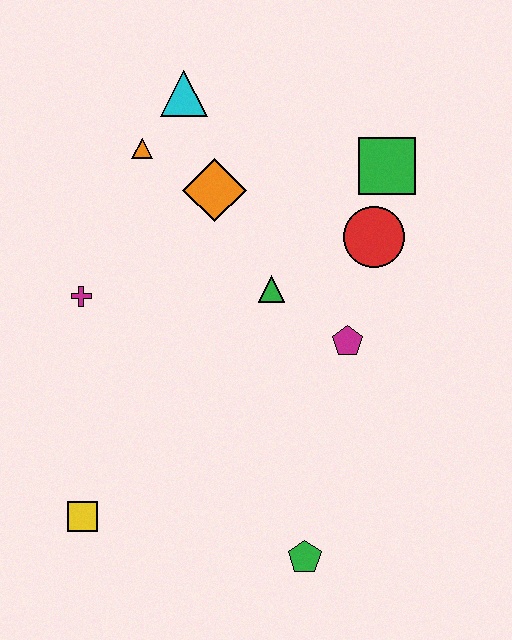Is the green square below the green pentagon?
No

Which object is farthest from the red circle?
The yellow square is farthest from the red circle.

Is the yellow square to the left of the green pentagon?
Yes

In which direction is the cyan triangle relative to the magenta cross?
The cyan triangle is above the magenta cross.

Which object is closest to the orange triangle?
The cyan triangle is closest to the orange triangle.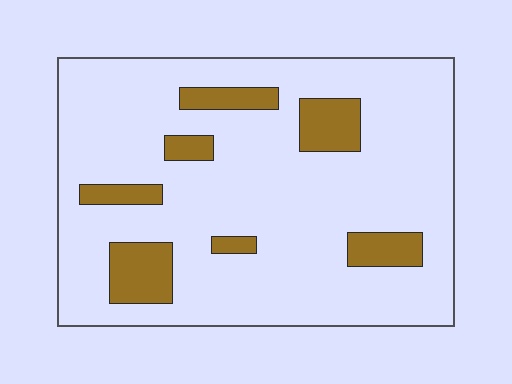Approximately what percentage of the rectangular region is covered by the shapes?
Approximately 15%.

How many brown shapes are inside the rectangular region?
7.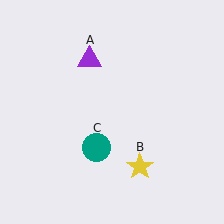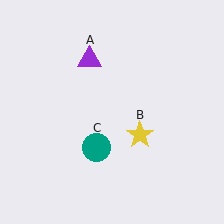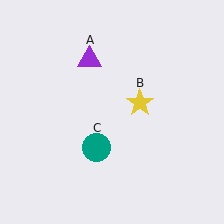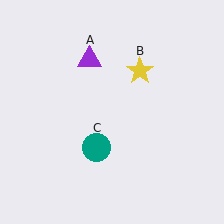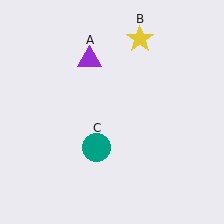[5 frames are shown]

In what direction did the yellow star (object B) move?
The yellow star (object B) moved up.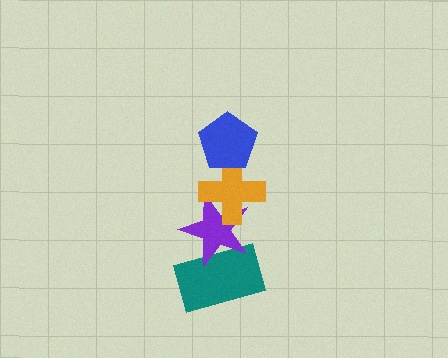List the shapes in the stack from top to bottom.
From top to bottom: the blue pentagon, the orange cross, the purple star, the teal rectangle.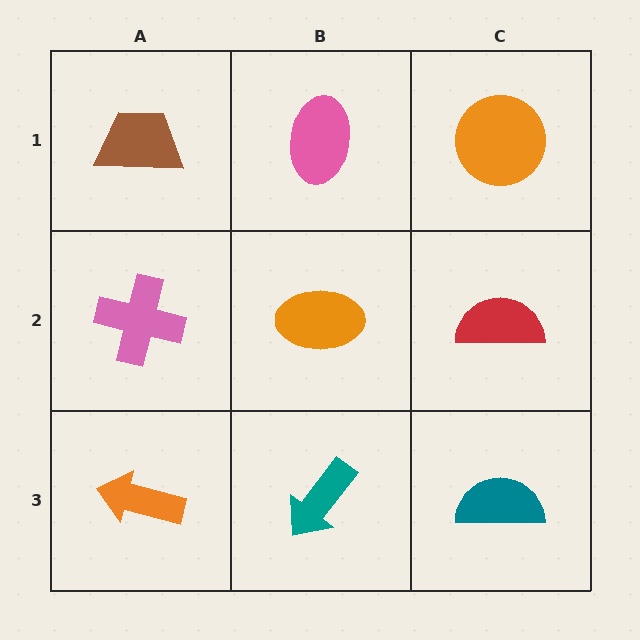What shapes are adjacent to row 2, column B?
A pink ellipse (row 1, column B), a teal arrow (row 3, column B), a pink cross (row 2, column A), a red semicircle (row 2, column C).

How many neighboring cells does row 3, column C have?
2.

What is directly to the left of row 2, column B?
A pink cross.